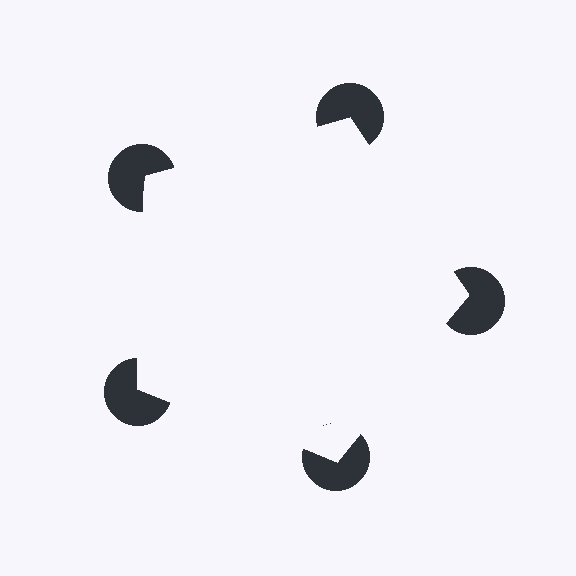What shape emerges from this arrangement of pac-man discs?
An illusory pentagon — its edges are inferred from the aligned wedge cuts in the pac-man discs, not physically drawn.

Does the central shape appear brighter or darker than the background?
It typically appears slightly brighter than the background, even though no actual brightness change is drawn.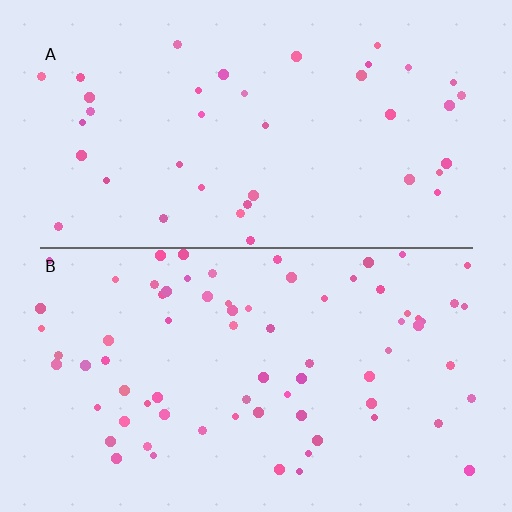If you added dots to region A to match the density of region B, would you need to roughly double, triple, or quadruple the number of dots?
Approximately double.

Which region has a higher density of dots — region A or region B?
B (the bottom).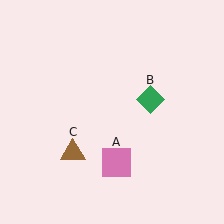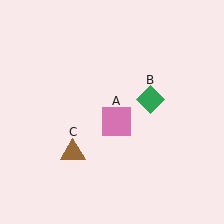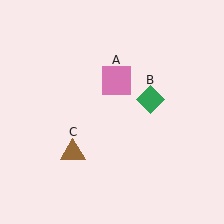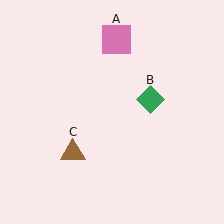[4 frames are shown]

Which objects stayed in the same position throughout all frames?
Green diamond (object B) and brown triangle (object C) remained stationary.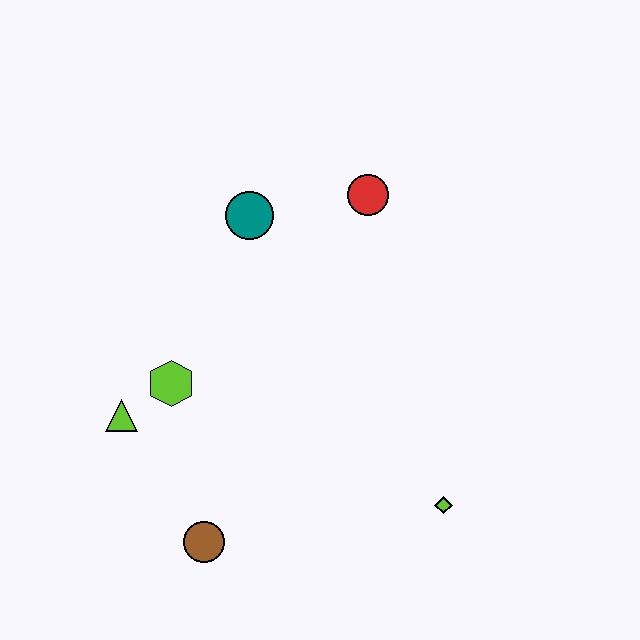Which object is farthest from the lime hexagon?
The lime diamond is farthest from the lime hexagon.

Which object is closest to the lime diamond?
The brown circle is closest to the lime diamond.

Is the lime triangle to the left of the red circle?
Yes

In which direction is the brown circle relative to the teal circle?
The brown circle is below the teal circle.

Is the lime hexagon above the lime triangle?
Yes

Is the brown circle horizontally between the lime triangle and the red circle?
Yes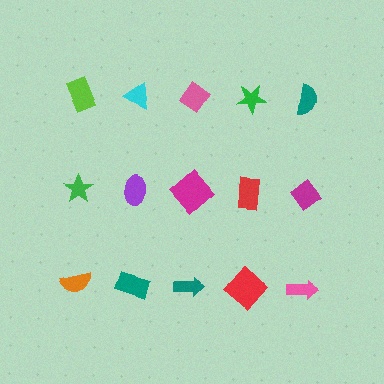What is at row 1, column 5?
A teal semicircle.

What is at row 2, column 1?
A green star.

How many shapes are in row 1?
5 shapes.